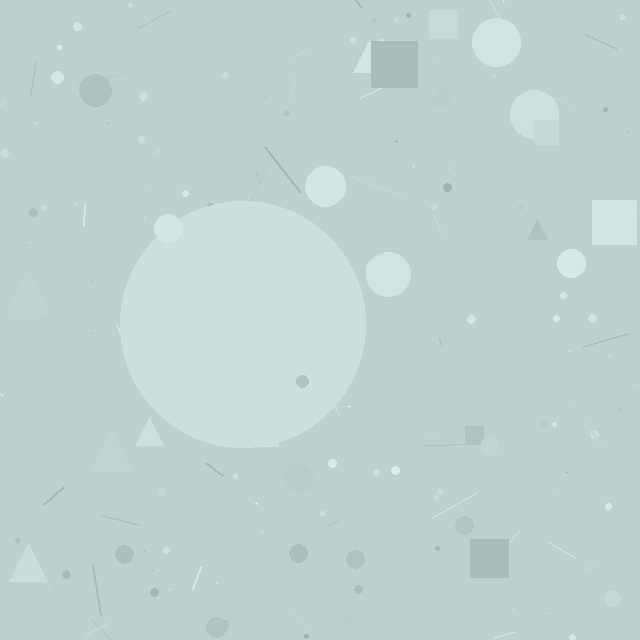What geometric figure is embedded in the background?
A circle is embedded in the background.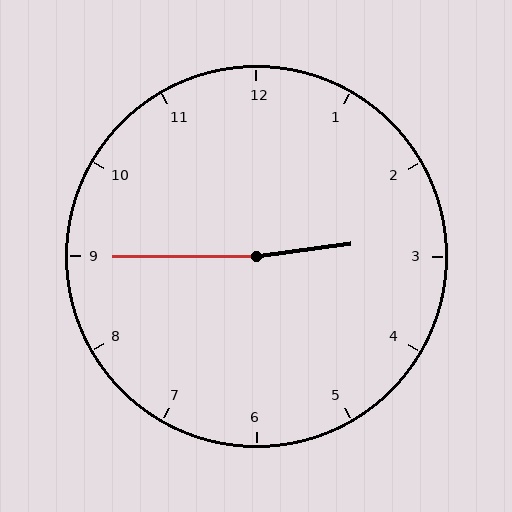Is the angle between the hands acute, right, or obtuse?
It is obtuse.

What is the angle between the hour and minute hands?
Approximately 172 degrees.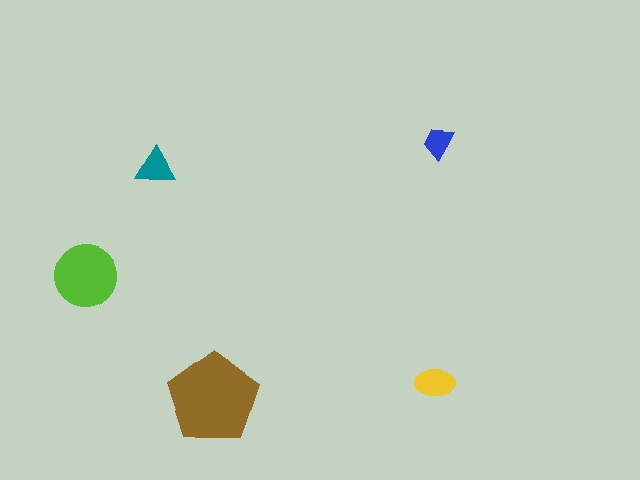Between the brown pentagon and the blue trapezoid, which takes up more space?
The brown pentagon.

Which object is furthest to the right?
The yellow ellipse is rightmost.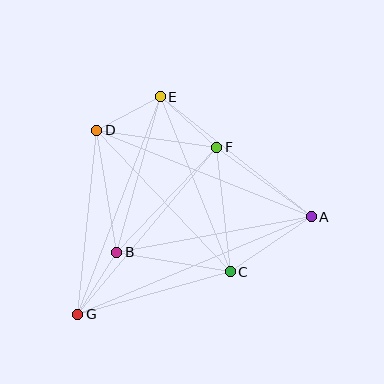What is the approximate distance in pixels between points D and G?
The distance between D and G is approximately 185 pixels.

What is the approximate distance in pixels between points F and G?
The distance between F and G is approximately 217 pixels.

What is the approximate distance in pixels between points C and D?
The distance between C and D is approximately 195 pixels.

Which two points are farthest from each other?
Points A and G are farthest from each other.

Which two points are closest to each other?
Points D and E are closest to each other.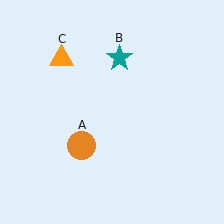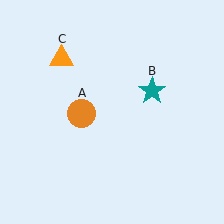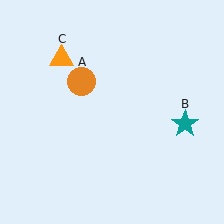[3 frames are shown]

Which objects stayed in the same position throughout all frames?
Orange triangle (object C) remained stationary.